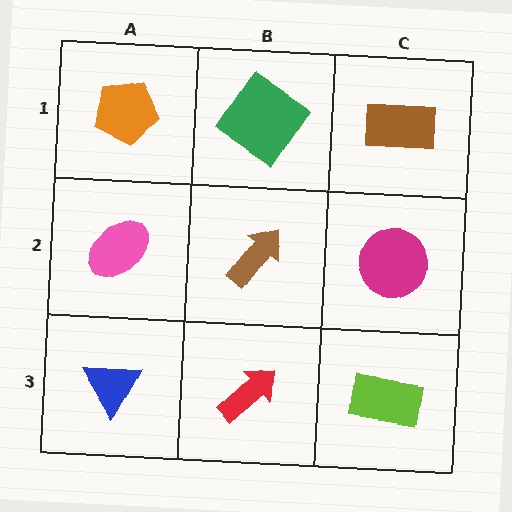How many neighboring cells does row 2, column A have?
3.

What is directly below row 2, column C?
A lime rectangle.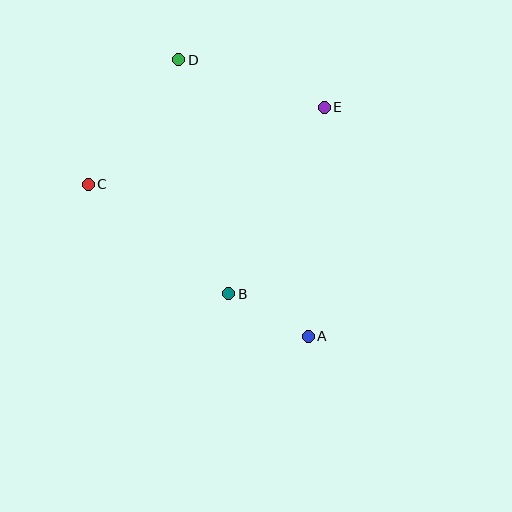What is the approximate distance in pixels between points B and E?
The distance between B and E is approximately 209 pixels.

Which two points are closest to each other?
Points A and B are closest to each other.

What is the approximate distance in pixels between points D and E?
The distance between D and E is approximately 153 pixels.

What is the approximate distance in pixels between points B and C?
The distance between B and C is approximately 178 pixels.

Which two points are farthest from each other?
Points A and D are farthest from each other.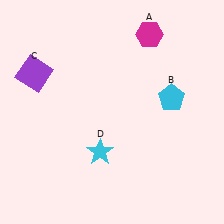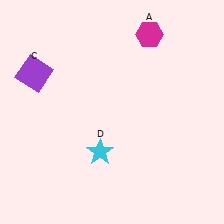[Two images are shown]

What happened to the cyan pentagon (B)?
The cyan pentagon (B) was removed in Image 2. It was in the top-right area of Image 1.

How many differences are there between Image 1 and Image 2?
There is 1 difference between the two images.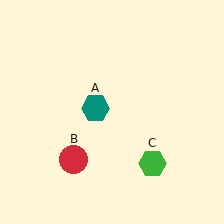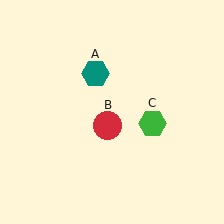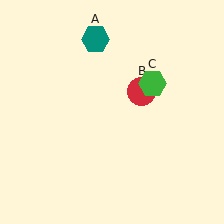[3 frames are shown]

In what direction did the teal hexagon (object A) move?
The teal hexagon (object A) moved up.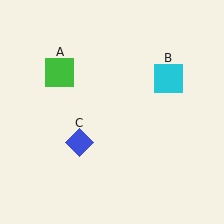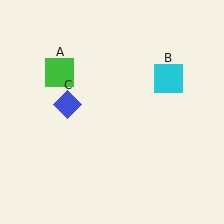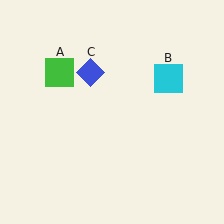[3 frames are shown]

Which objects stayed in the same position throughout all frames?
Green square (object A) and cyan square (object B) remained stationary.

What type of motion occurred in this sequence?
The blue diamond (object C) rotated clockwise around the center of the scene.